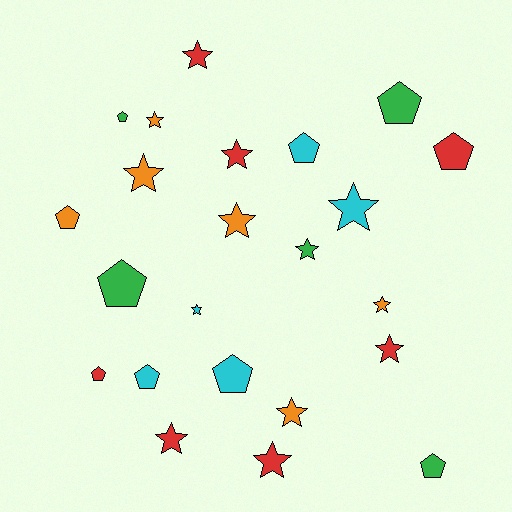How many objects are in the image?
There are 23 objects.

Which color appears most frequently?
Red, with 7 objects.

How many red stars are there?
There are 5 red stars.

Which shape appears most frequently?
Star, with 13 objects.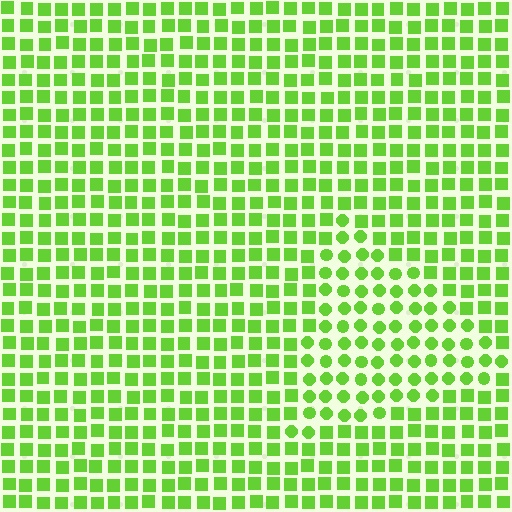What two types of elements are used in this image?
The image uses circles inside the triangle region and squares outside it.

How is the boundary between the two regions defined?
The boundary is defined by a change in element shape: circles inside vs. squares outside. All elements share the same color and spacing.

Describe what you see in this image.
The image is filled with small lime elements arranged in a uniform grid. A triangle-shaped region contains circles, while the surrounding area contains squares. The boundary is defined purely by the change in element shape.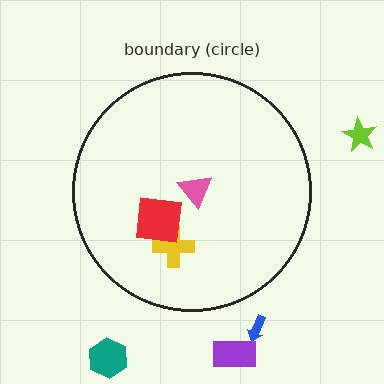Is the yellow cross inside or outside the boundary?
Inside.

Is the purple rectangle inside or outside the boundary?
Outside.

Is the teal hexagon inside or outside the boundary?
Outside.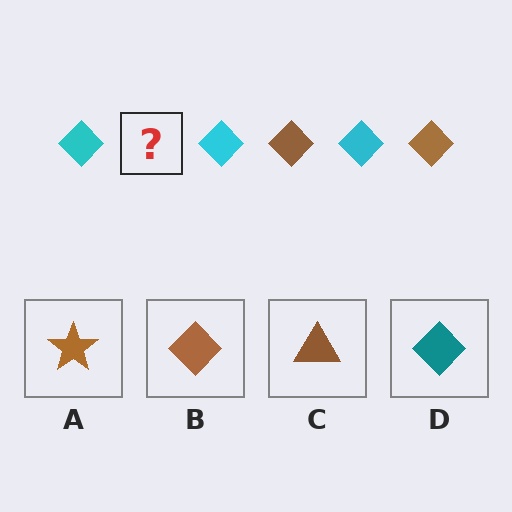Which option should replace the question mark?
Option B.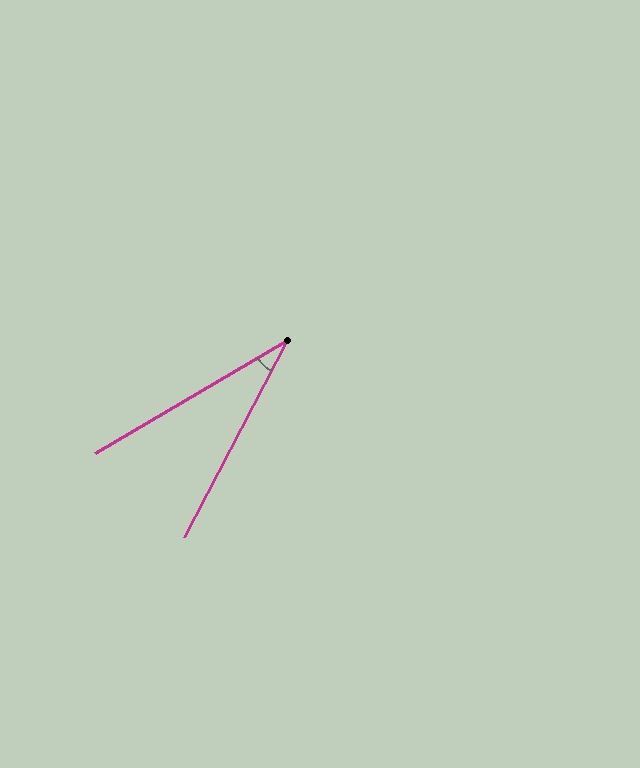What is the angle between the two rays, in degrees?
Approximately 32 degrees.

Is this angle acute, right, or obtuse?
It is acute.